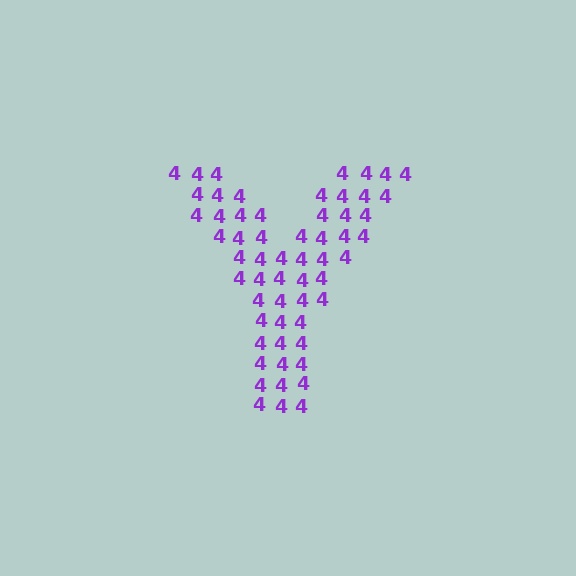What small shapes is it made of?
It is made of small digit 4's.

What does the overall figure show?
The overall figure shows the letter Y.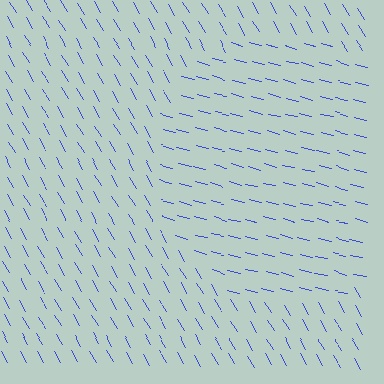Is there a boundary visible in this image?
Yes, there is a texture boundary formed by a change in line orientation.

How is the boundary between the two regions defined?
The boundary is defined purely by a change in line orientation (approximately 45 degrees difference). All lines are the same color and thickness.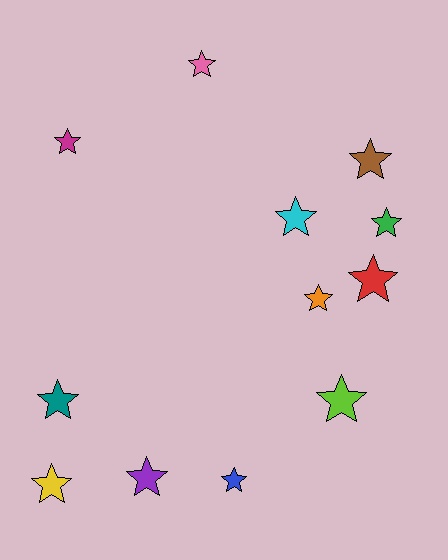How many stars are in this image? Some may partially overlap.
There are 12 stars.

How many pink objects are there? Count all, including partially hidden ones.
There is 1 pink object.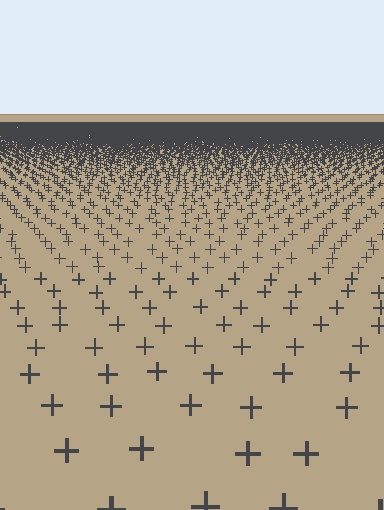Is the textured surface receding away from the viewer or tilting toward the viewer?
The surface is receding away from the viewer. Texture elements get smaller and denser toward the top.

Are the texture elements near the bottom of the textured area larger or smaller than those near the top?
Larger. Near the bottom, elements are closer to the viewer and appear at a bigger on-screen size.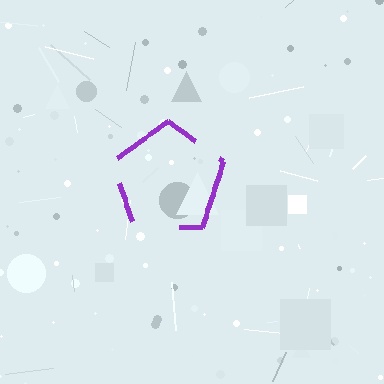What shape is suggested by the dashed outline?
The dashed outline suggests a pentagon.